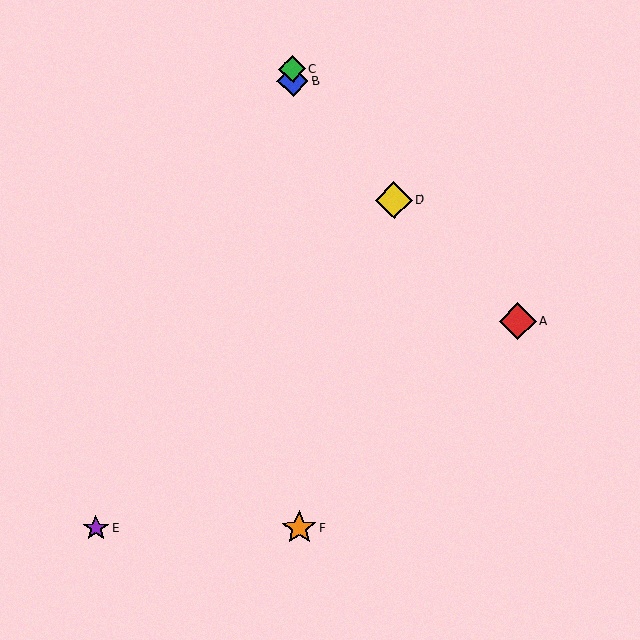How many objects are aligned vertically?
3 objects (B, C, F) are aligned vertically.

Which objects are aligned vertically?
Objects B, C, F are aligned vertically.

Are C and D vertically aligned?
No, C is at x≈292 and D is at x≈394.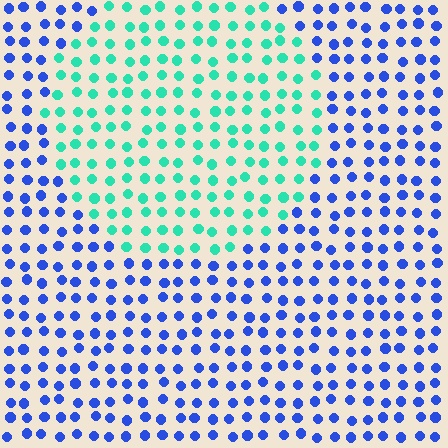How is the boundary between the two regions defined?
The boundary is defined purely by a slight shift in hue (about 65 degrees). Spacing, size, and orientation are identical on both sides.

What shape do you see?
I see a circle.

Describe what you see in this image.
The image is filled with small blue elements in a uniform arrangement. A circle-shaped region is visible where the elements are tinted to a slightly different hue, forming a subtle color boundary.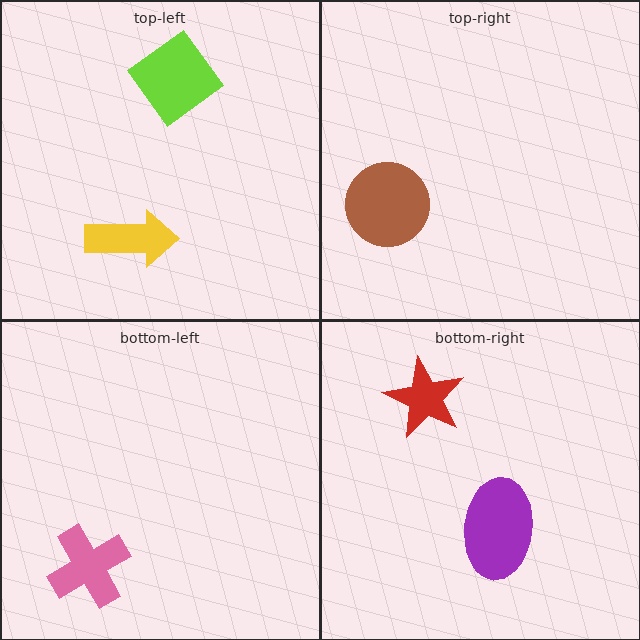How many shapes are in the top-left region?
2.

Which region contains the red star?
The bottom-right region.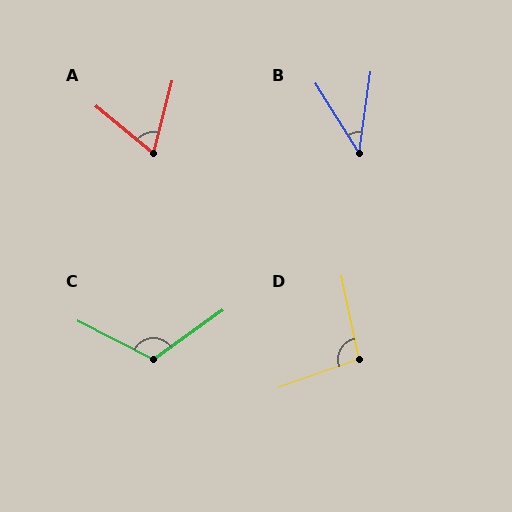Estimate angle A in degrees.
Approximately 65 degrees.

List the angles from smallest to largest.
B (40°), A (65°), D (97°), C (117°).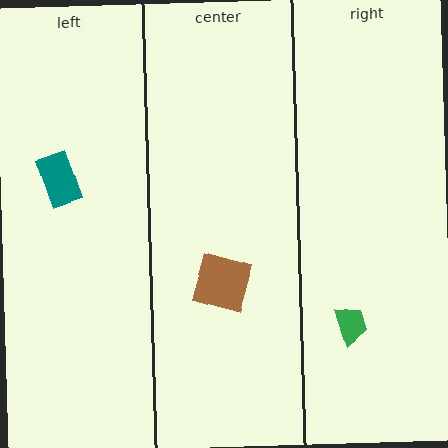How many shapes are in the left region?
1.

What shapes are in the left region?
The teal rectangle.